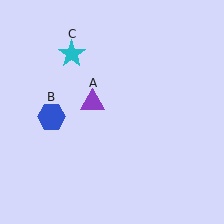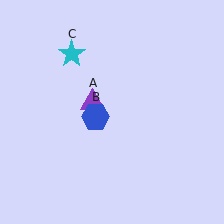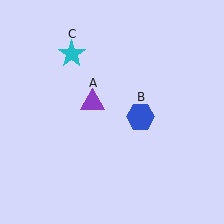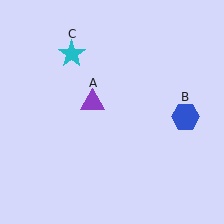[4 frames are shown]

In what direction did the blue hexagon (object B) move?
The blue hexagon (object B) moved right.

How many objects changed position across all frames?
1 object changed position: blue hexagon (object B).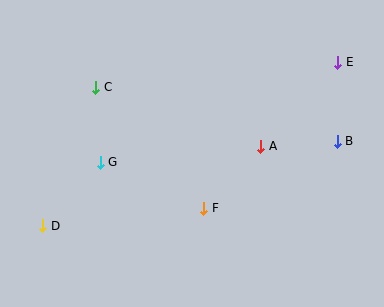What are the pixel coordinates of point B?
Point B is at (337, 141).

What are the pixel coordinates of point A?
Point A is at (261, 146).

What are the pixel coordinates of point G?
Point G is at (100, 162).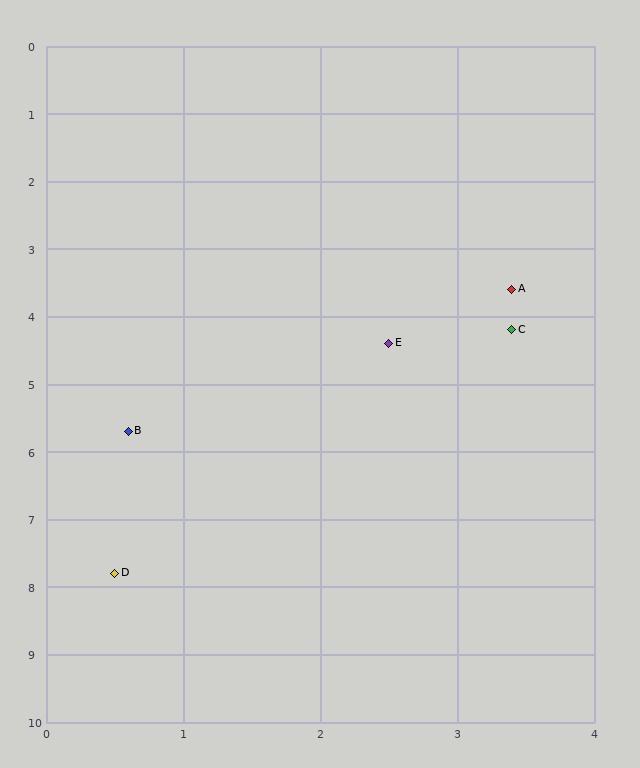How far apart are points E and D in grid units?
Points E and D are about 3.9 grid units apart.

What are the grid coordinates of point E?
Point E is at approximately (2.5, 4.4).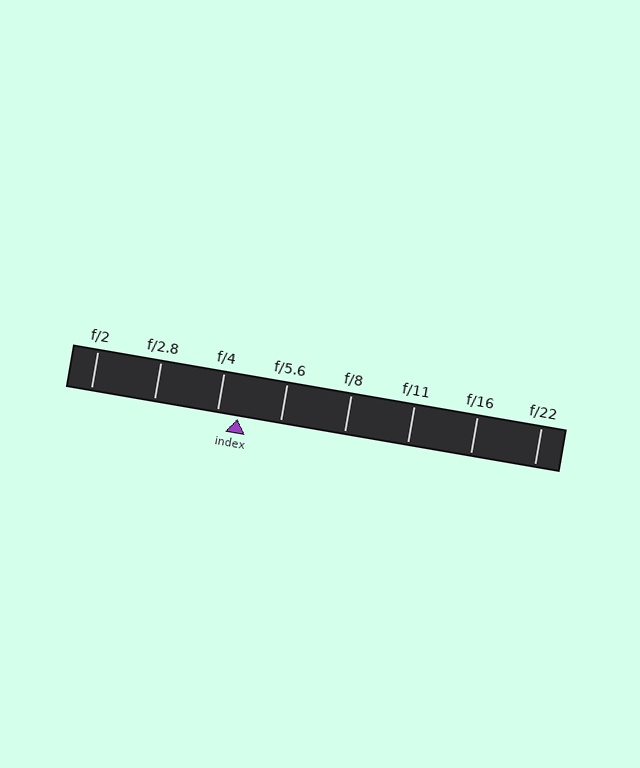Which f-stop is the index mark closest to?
The index mark is closest to f/4.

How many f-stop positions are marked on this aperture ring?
There are 8 f-stop positions marked.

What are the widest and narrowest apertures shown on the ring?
The widest aperture shown is f/2 and the narrowest is f/22.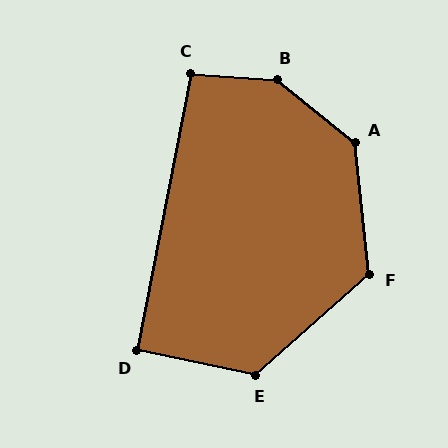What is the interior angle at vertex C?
Approximately 97 degrees (obtuse).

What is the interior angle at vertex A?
Approximately 136 degrees (obtuse).